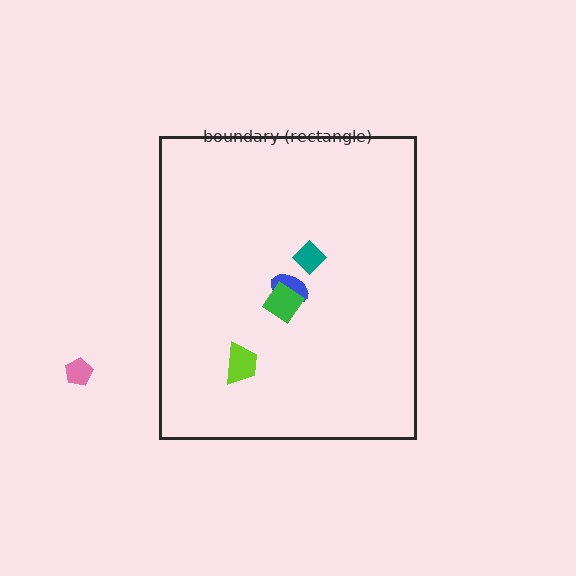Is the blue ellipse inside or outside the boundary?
Inside.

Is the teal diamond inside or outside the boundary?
Inside.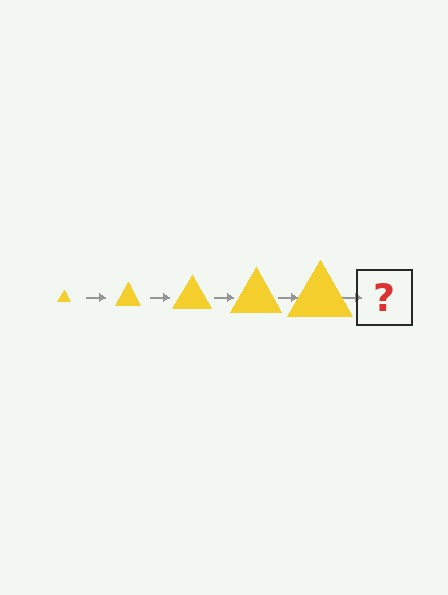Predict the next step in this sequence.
The next step is a yellow triangle, larger than the previous one.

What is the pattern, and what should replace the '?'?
The pattern is that the triangle gets progressively larger each step. The '?' should be a yellow triangle, larger than the previous one.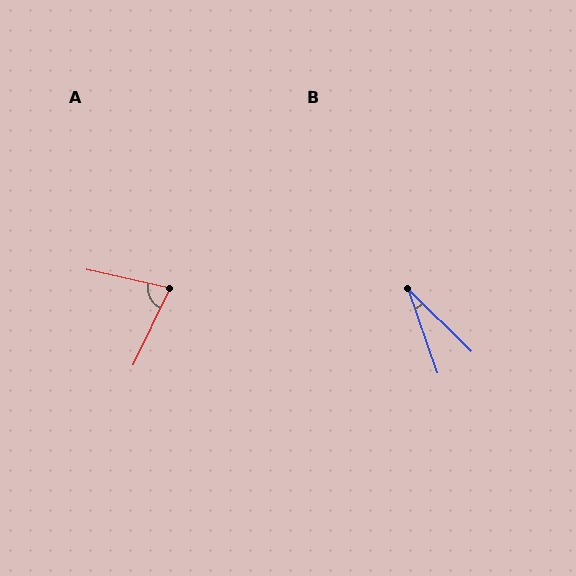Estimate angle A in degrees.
Approximately 78 degrees.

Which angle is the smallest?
B, at approximately 26 degrees.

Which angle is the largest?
A, at approximately 78 degrees.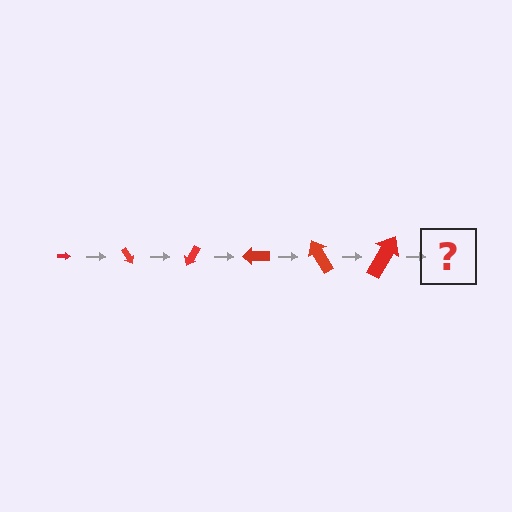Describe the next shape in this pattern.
It should be an arrow, larger than the previous one and rotated 360 degrees from the start.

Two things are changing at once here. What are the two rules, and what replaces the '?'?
The two rules are that the arrow grows larger each step and it rotates 60 degrees each step. The '?' should be an arrow, larger than the previous one and rotated 360 degrees from the start.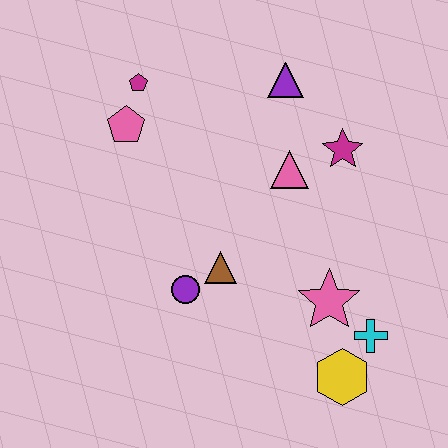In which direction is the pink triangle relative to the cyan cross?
The pink triangle is above the cyan cross.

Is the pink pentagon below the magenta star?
No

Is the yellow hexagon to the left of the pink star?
No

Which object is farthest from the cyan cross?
The magenta pentagon is farthest from the cyan cross.